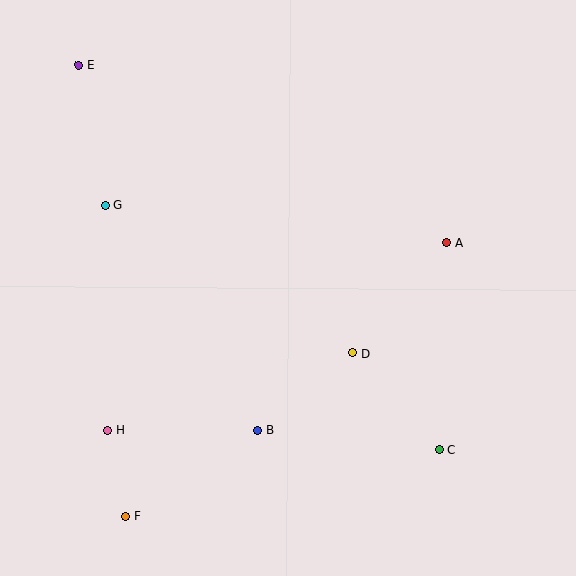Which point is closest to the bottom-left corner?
Point F is closest to the bottom-left corner.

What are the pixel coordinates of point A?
Point A is at (447, 243).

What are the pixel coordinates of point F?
Point F is at (126, 516).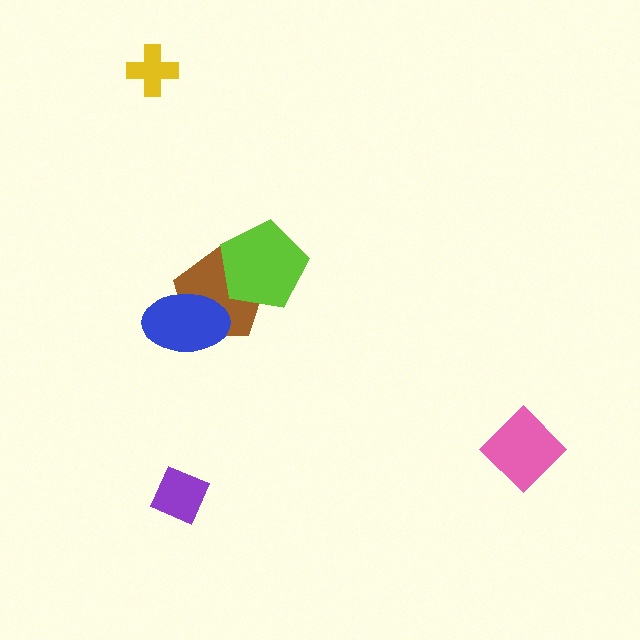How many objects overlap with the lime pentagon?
1 object overlaps with the lime pentagon.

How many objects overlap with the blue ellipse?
1 object overlaps with the blue ellipse.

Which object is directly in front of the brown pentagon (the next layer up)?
The lime pentagon is directly in front of the brown pentagon.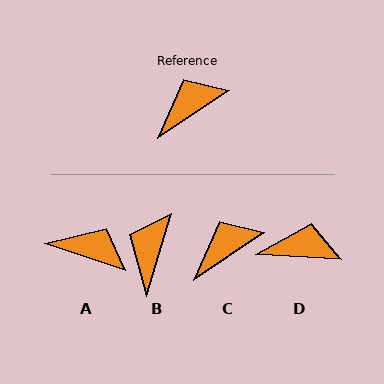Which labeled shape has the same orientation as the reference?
C.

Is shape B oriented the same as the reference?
No, it is off by about 39 degrees.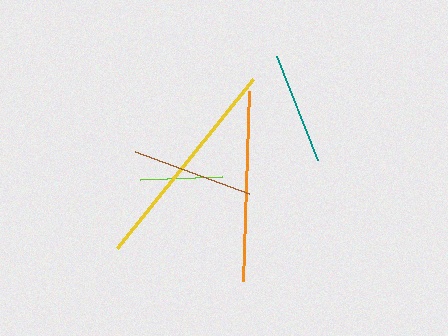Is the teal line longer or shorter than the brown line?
The brown line is longer than the teal line.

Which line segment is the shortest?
The lime line is the shortest at approximately 82 pixels.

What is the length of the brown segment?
The brown segment is approximately 121 pixels long.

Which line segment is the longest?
The yellow line is the longest at approximately 217 pixels.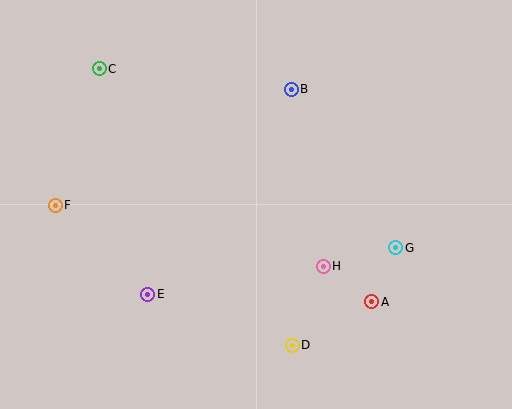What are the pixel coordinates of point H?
Point H is at (323, 266).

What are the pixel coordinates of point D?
Point D is at (292, 345).